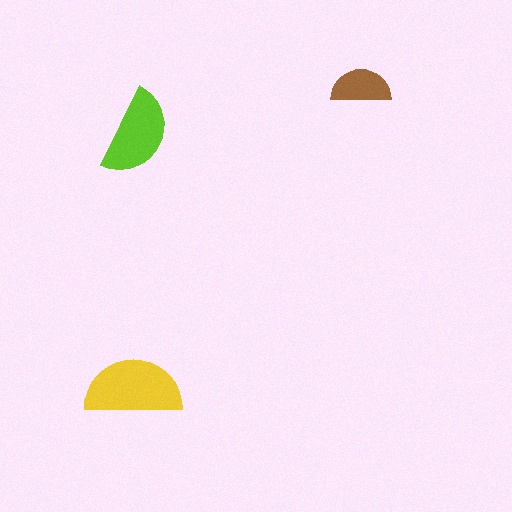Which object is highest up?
The brown semicircle is topmost.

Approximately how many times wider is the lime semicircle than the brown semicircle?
About 1.5 times wider.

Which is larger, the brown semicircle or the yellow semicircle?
The yellow one.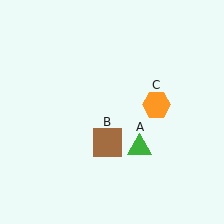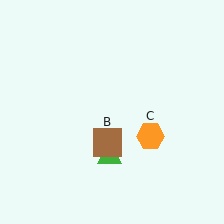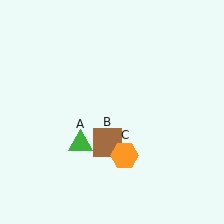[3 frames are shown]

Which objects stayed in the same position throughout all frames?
Brown square (object B) remained stationary.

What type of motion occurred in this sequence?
The green triangle (object A), orange hexagon (object C) rotated clockwise around the center of the scene.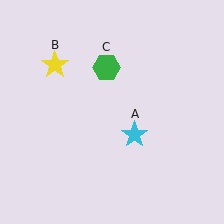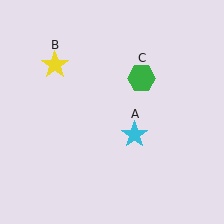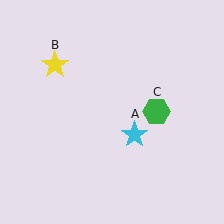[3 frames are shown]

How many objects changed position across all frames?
1 object changed position: green hexagon (object C).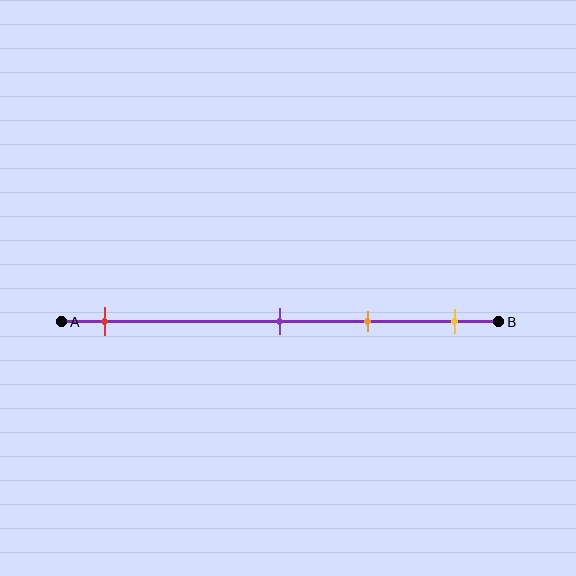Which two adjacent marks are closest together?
The purple and orange marks are the closest adjacent pair.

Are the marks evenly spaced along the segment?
No, the marks are not evenly spaced.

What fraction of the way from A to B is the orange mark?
The orange mark is approximately 70% (0.7) of the way from A to B.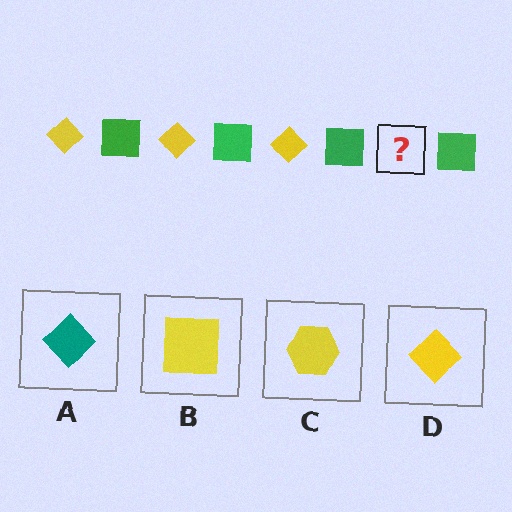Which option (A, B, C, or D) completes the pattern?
D.